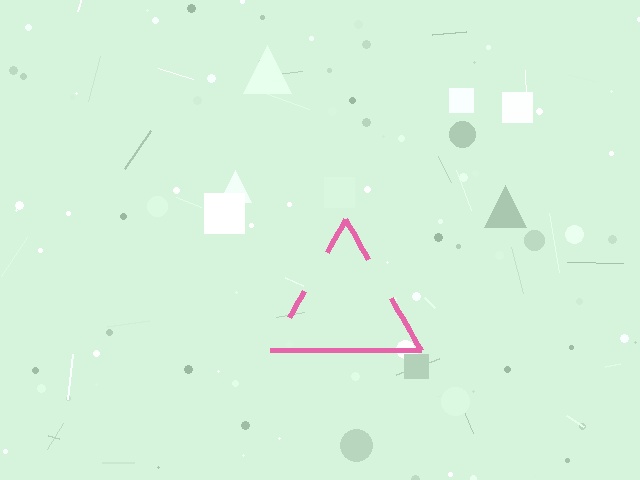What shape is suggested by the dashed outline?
The dashed outline suggests a triangle.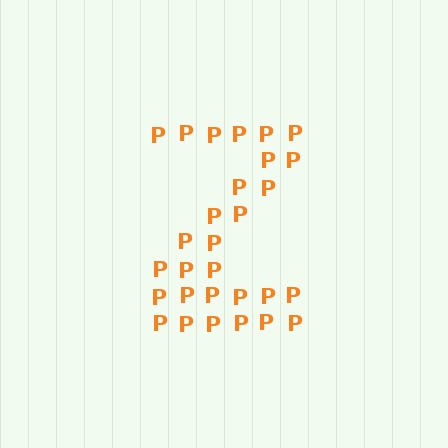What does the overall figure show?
The overall figure shows the letter Z.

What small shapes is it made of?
It is made of small letter P's.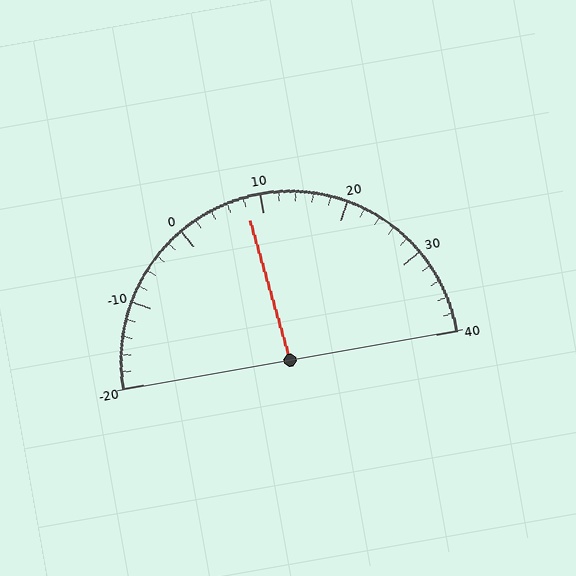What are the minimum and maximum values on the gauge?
The gauge ranges from -20 to 40.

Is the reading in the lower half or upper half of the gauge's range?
The reading is in the lower half of the range (-20 to 40).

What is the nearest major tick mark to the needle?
The nearest major tick mark is 10.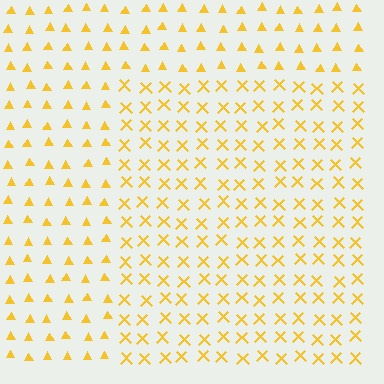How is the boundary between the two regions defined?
The boundary is defined by a change in element shape: X marks inside vs. triangles outside. All elements share the same color and spacing.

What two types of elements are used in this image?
The image uses X marks inside the rectangle region and triangles outside it.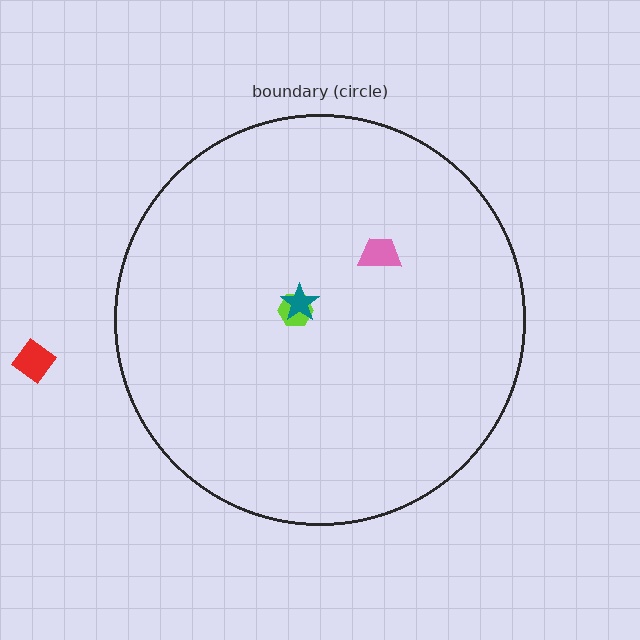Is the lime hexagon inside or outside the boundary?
Inside.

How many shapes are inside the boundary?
3 inside, 1 outside.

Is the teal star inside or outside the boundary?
Inside.